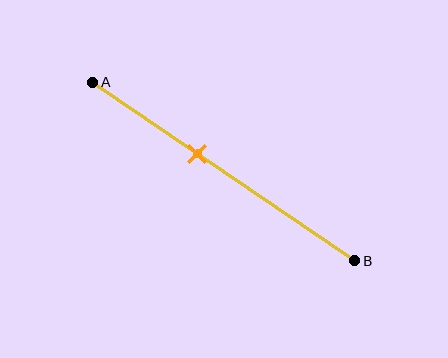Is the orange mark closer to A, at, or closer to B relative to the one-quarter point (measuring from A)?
The orange mark is closer to point B than the one-quarter point of segment AB.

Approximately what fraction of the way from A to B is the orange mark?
The orange mark is approximately 40% of the way from A to B.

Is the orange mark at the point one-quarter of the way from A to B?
No, the mark is at about 40% from A, not at the 25% one-quarter point.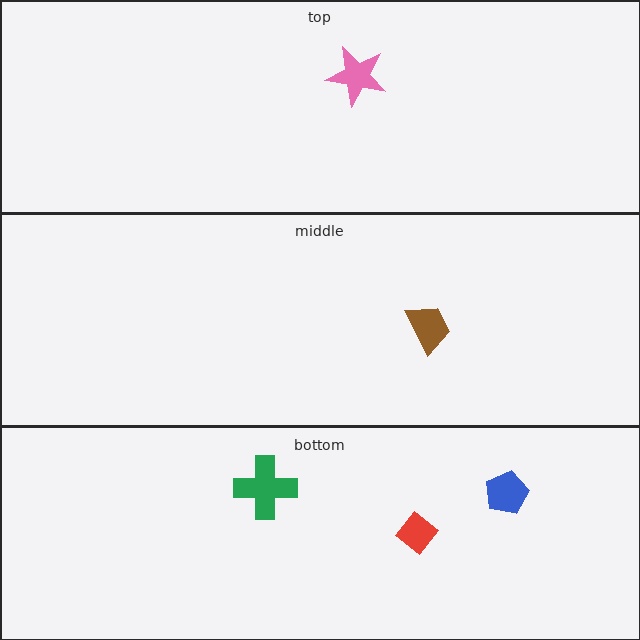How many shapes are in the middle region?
1.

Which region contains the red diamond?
The bottom region.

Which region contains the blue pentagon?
The bottom region.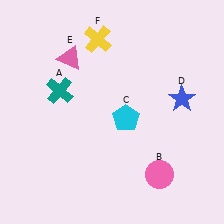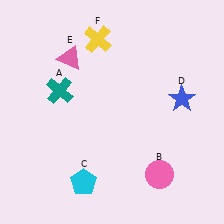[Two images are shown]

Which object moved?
The cyan pentagon (C) moved down.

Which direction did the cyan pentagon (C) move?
The cyan pentagon (C) moved down.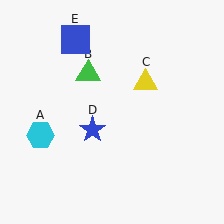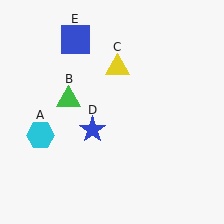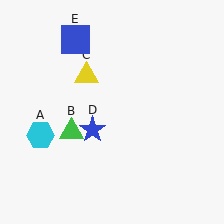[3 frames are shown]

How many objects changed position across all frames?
2 objects changed position: green triangle (object B), yellow triangle (object C).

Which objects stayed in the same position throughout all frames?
Cyan hexagon (object A) and blue star (object D) and blue square (object E) remained stationary.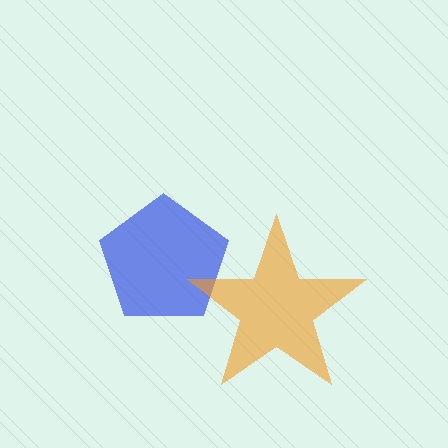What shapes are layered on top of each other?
The layered shapes are: a blue pentagon, an orange star.